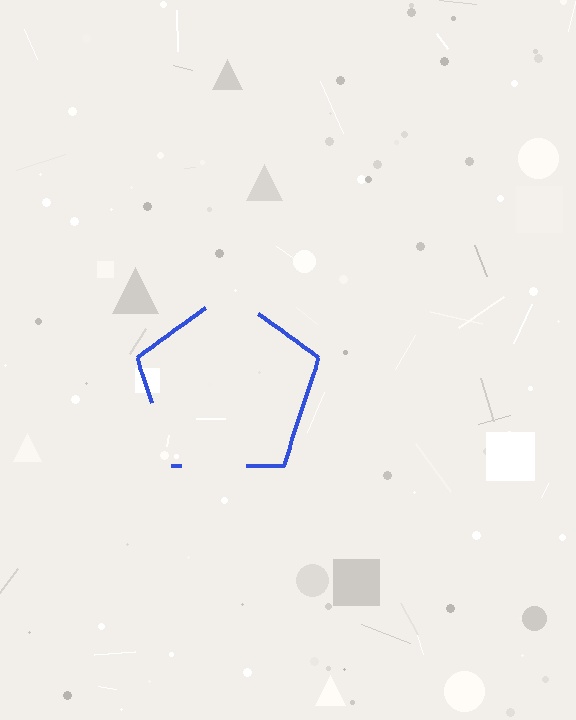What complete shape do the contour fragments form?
The contour fragments form a pentagon.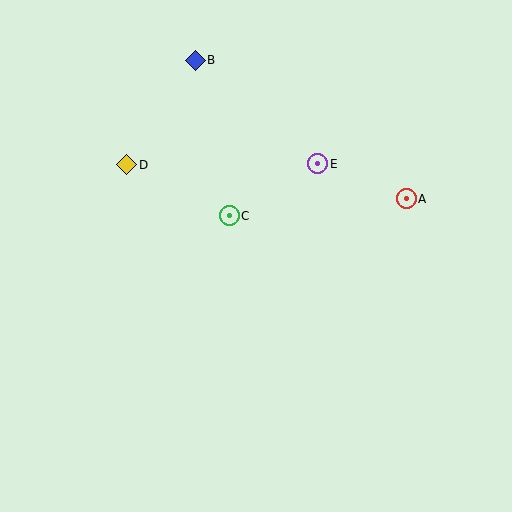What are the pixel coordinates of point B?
Point B is at (195, 60).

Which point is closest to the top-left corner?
Point B is closest to the top-left corner.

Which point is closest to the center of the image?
Point C at (229, 216) is closest to the center.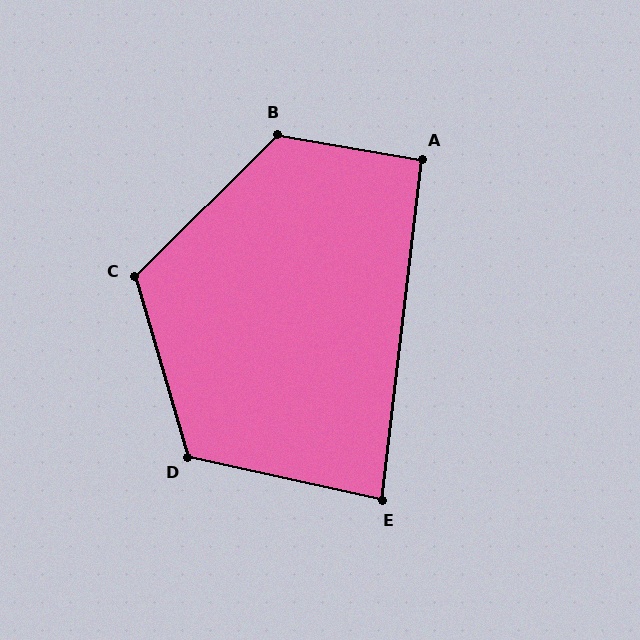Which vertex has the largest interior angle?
B, at approximately 125 degrees.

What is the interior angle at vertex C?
Approximately 118 degrees (obtuse).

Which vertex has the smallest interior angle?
E, at approximately 84 degrees.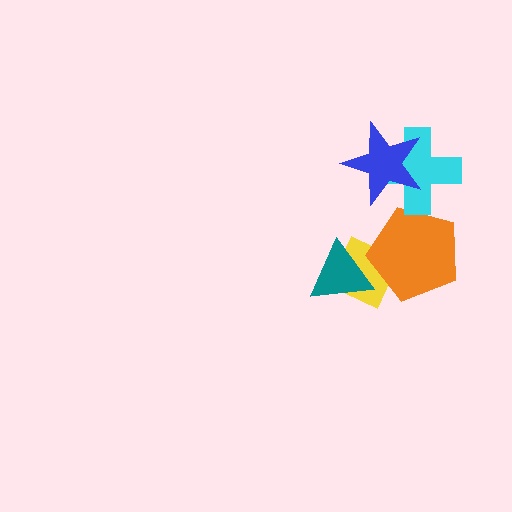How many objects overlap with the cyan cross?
2 objects overlap with the cyan cross.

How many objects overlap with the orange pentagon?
3 objects overlap with the orange pentagon.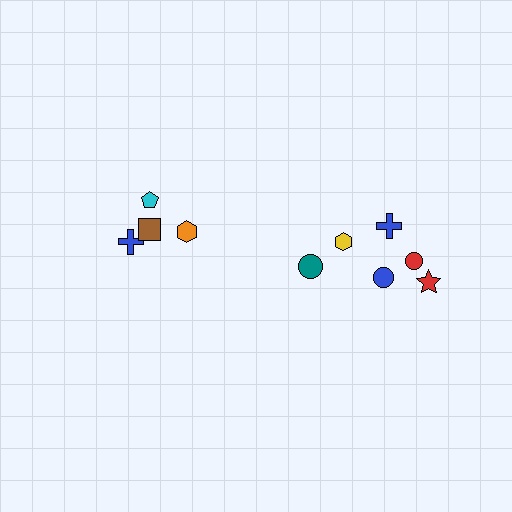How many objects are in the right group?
There are 6 objects.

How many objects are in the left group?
There are 4 objects.